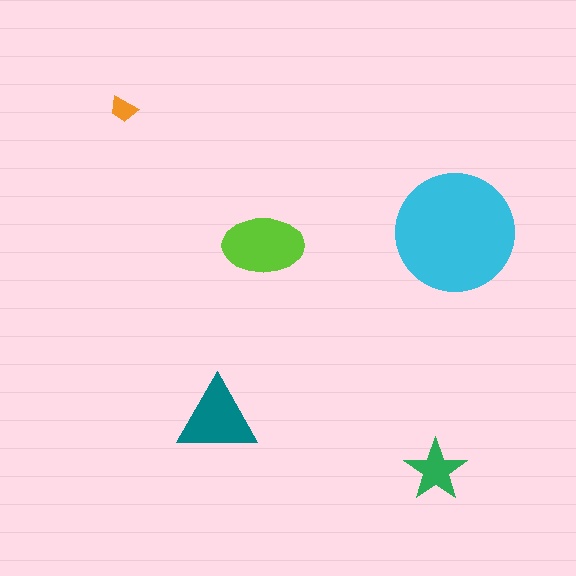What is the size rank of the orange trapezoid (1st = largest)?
5th.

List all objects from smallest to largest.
The orange trapezoid, the green star, the teal triangle, the lime ellipse, the cyan circle.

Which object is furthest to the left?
The orange trapezoid is leftmost.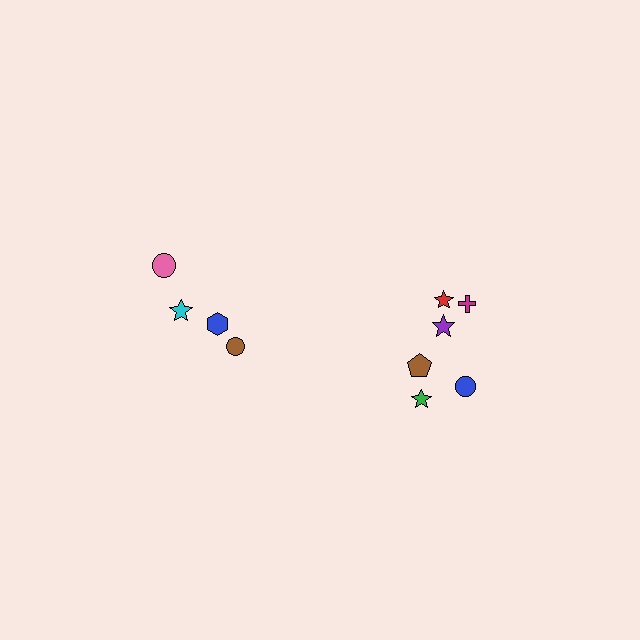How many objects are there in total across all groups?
There are 10 objects.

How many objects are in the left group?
There are 4 objects.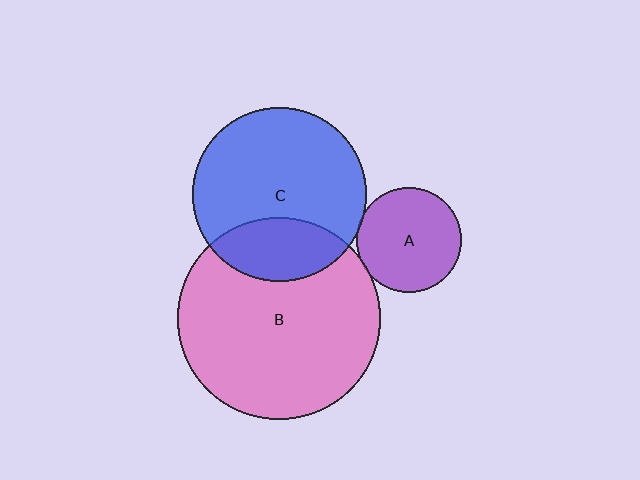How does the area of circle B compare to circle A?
Approximately 3.7 times.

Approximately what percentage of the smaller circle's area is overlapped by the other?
Approximately 5%.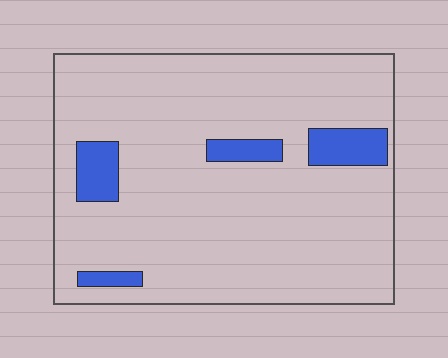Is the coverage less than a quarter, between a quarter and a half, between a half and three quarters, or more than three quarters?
Less than a quarter.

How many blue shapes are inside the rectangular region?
4.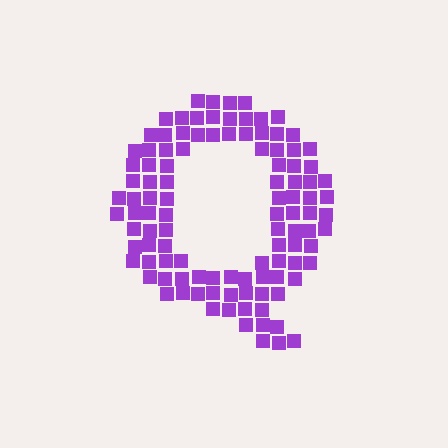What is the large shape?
The large shape is the letter Q.